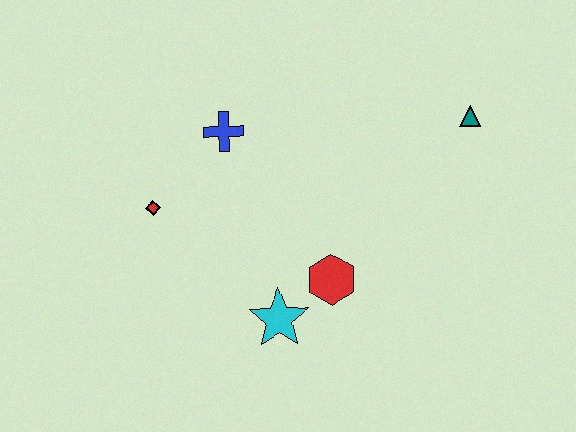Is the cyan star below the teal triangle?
Yes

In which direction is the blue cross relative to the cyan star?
The blue cross is above the cyan star.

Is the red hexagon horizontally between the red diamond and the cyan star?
No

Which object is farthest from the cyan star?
The teal triangle is farthest from the cyan star.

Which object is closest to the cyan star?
The red hexagon is closest to the cyan star.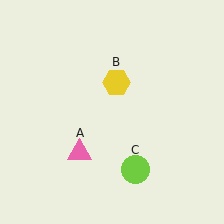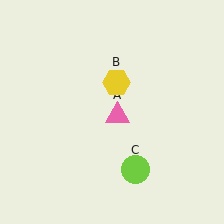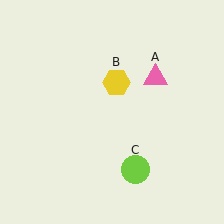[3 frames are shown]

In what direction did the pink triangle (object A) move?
The pink triangle (object A) moved up and to the right.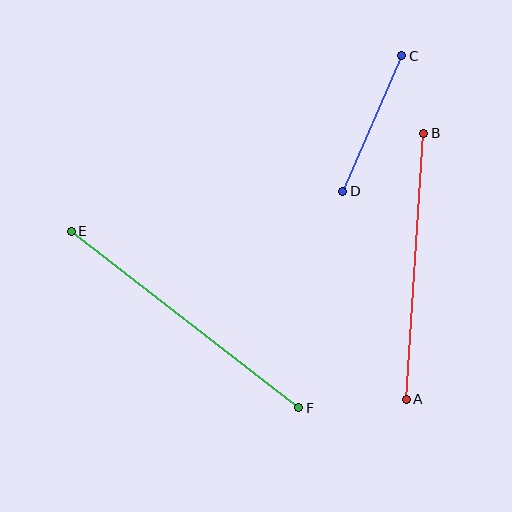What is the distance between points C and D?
The distance is approximately 147 pixels.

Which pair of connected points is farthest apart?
Points E and F are farthest apart.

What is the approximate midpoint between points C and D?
The midpoint is at approximately (372, 124) pixels.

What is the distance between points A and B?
The distance is approximately 267 pixels.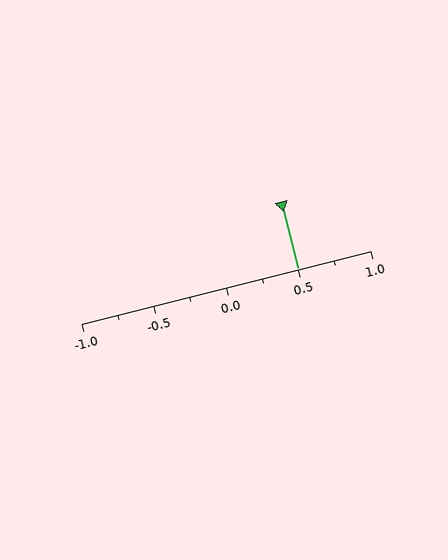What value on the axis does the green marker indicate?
The marker indicates approximately 0.5.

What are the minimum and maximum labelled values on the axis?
The axis runs from -1.0 to 1.0.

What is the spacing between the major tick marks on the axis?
The major ticks are spaced 0.5 apart.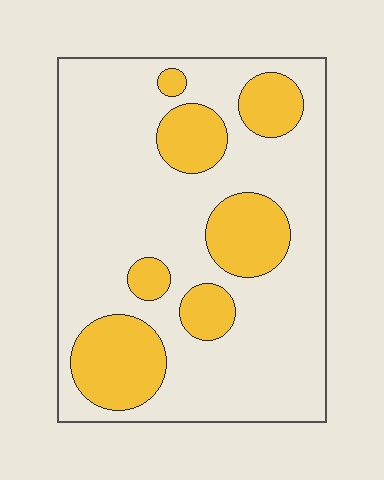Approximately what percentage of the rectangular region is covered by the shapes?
Approximately 25%.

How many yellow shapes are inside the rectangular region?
7.